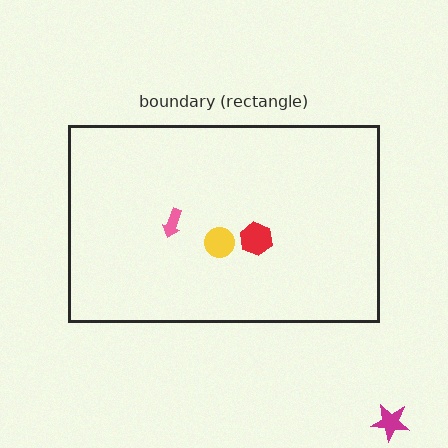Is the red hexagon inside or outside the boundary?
Inside.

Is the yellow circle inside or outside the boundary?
Inside.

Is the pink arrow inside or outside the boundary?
Inside.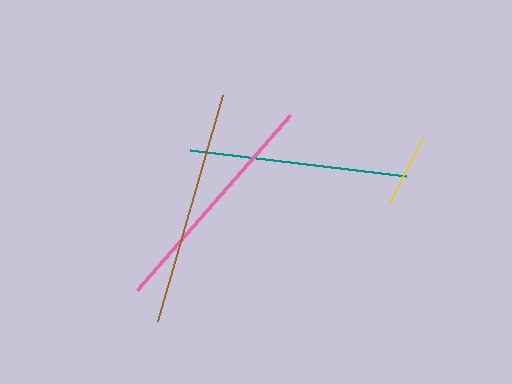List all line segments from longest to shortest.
From longest to shortest: brown, pink, teal, yellow.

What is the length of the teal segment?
The teal segment is approximately 218 pixels long.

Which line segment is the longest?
The brown line is the longest at approximately 236 pixels.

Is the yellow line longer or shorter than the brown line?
The brown line is longer than the yellow line.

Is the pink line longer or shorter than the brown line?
The brown line is longer than the pink line.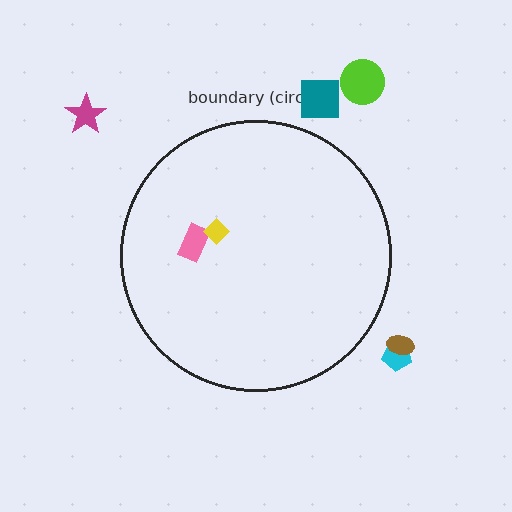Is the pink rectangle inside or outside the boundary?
Inside.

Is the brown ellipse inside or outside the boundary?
Outside.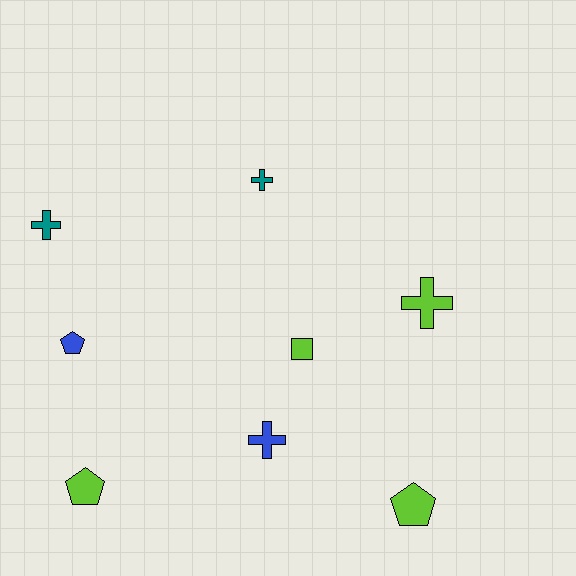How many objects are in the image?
There are 8 objects.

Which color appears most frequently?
Lime, with 4 objects.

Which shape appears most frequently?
Cross, with 4 objects.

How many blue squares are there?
There are no blue squares.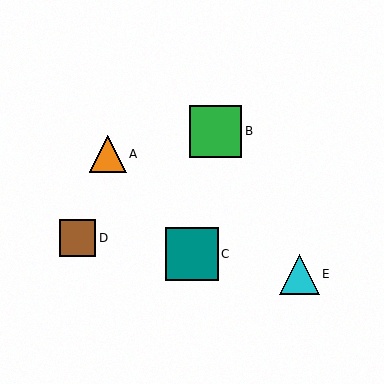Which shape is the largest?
The teal square (labeled C) is the largest.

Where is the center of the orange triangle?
The center of the orange triangle is at (108, 154).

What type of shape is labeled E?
Shape E is a cyan triangle.